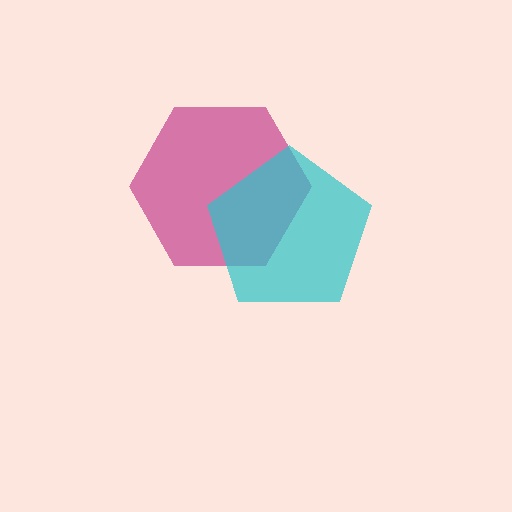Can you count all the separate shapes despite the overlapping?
Yes, there are 2 separate shapes.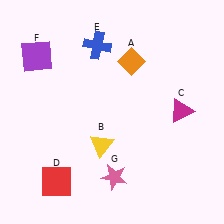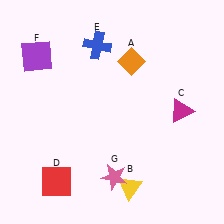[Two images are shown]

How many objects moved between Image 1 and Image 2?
1 object moved between the two images.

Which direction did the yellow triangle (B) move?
The yellow triangle (B) moved down.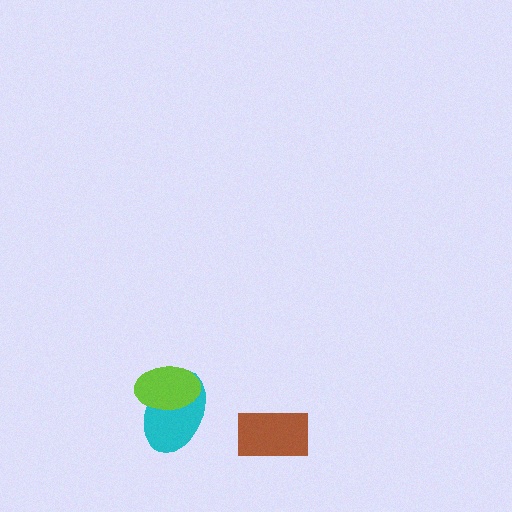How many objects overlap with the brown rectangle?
0 objects overlap with the brown rectangle.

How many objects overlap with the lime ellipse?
1 object overlaps with the lime ellipse.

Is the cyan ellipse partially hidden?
Yes, it is partially covered by another shape.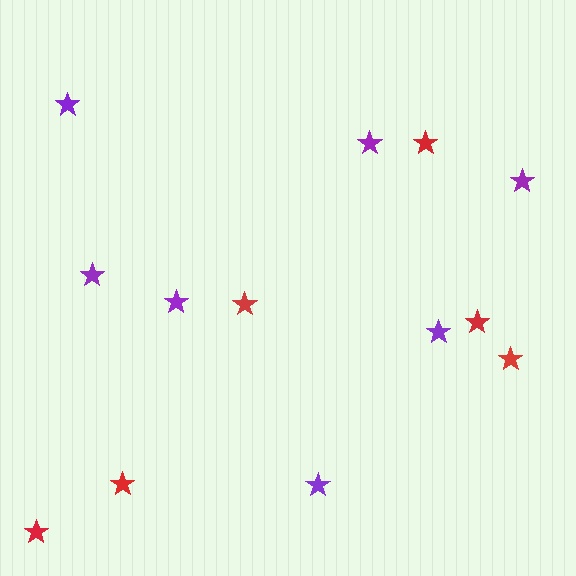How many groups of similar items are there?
There are 2 groups: one group of purple stars (7) and one group of red stars (6).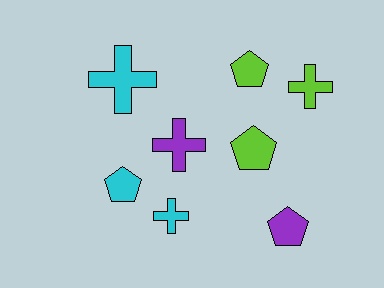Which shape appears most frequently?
Pentagon, with 4 objects.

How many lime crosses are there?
There is 1 lime cross.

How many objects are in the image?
There are 8 objects.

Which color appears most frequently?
Lime, with 3 objects.